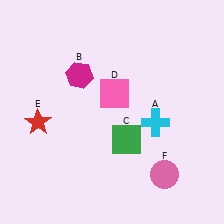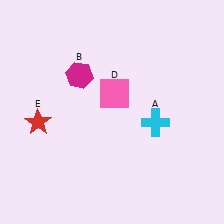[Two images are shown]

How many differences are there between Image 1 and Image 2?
There are 2 differences between the two images.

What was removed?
The green square (C), the pink circle (F) were removed in Image 2.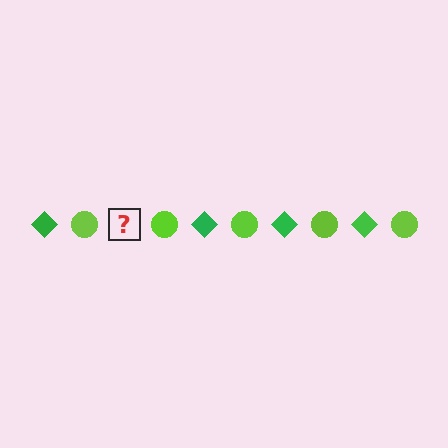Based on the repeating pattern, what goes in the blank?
The blank should be a green diamond.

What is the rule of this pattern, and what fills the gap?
The rule is that the pattern alternates between green diamond and lime circle. The gap should be filled with a green diamond.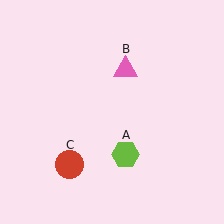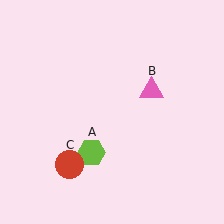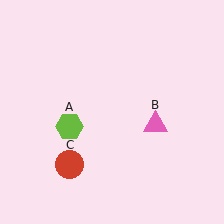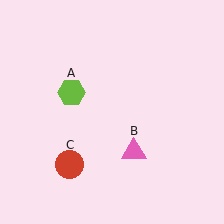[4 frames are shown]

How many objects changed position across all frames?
2 objects changed position: lime hexagon (object A), pink triangle (object B).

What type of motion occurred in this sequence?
The lime hexagon (object A), pink triangle (object B) rotated clockwise around the center of the scene.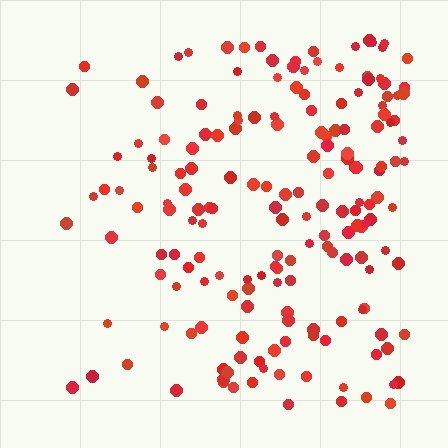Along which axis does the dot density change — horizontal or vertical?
Horizontal.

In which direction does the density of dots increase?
From left to right, with the right side densest.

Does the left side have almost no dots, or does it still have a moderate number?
Still a moderate number, just noticeably fewer than the right.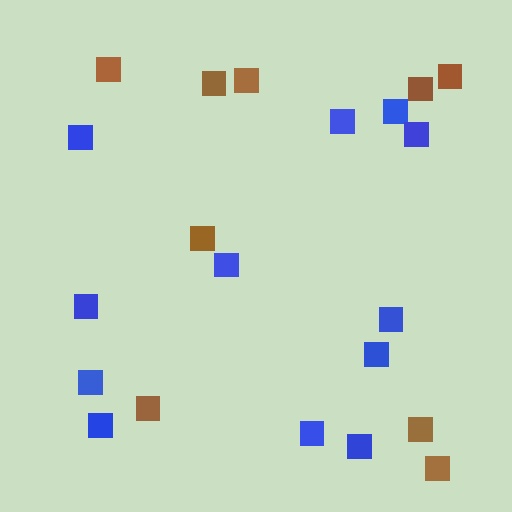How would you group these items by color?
There are 2 groups: one group of blue squares (12) and one group of brown squares (9).